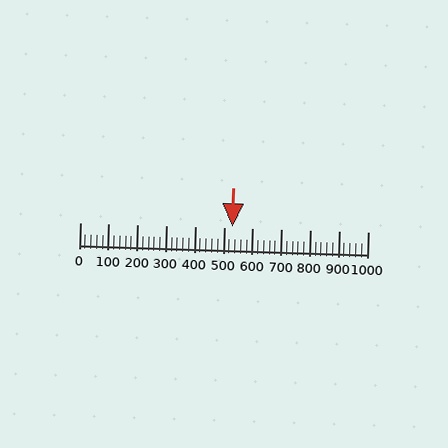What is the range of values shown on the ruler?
The ruler shows values from 0 to 1000.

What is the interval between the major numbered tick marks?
The major tick marks are spaced 100 units apart.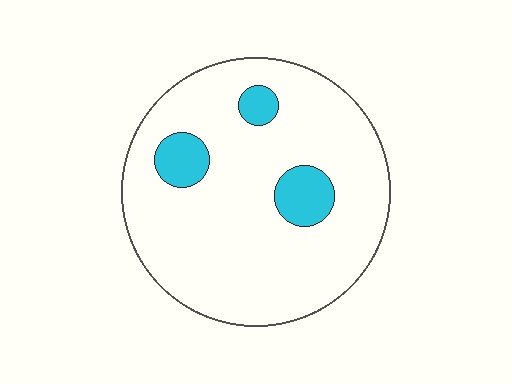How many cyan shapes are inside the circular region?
3.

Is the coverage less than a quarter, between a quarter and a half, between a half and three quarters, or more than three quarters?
Less than a quarter.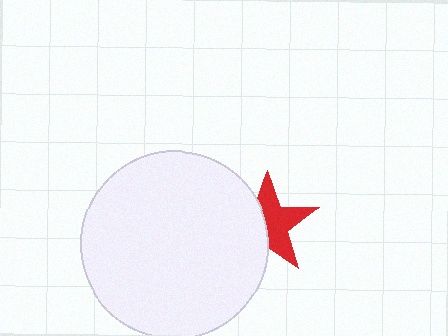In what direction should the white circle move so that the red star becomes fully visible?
The white circle should move left. That is the shortest direction to clear the overlap and leave the red star fully visible.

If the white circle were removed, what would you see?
You would see the complete red star.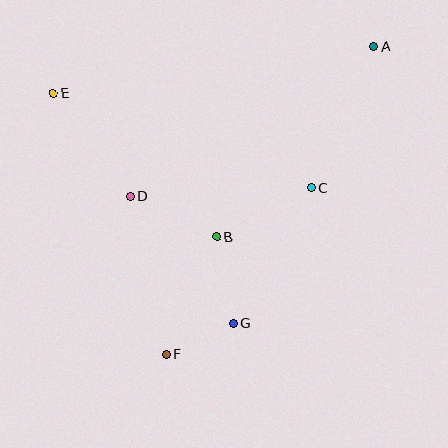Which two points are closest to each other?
Points F and G are closest to each other.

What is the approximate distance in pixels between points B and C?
The distance between B and C is approximately 107 pixels.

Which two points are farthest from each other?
Points A and F are farthest from each other.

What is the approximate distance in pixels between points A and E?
The distance between A and E is approximately 324 pixels.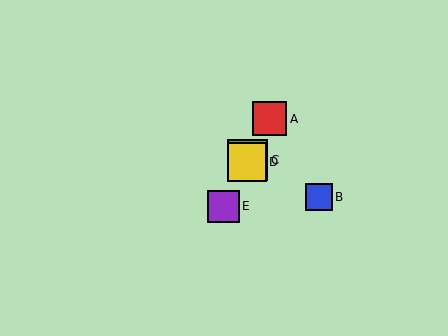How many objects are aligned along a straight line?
4 objects (A, C, D, E) are aligned along a straight line.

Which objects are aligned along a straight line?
Objects A, C, D, E are aligned along a straight line.